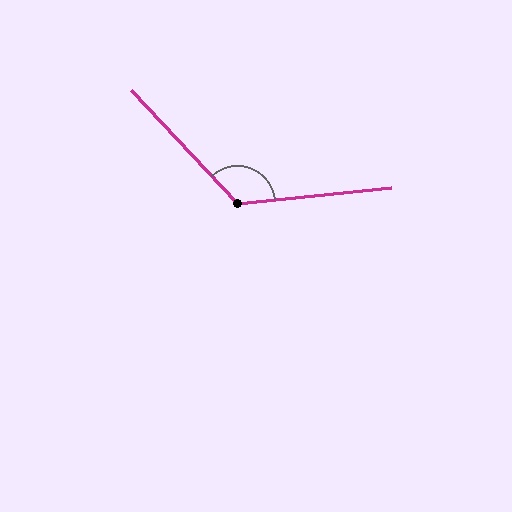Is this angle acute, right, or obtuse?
It is obtuse.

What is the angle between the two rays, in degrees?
Approximately 127 degrees.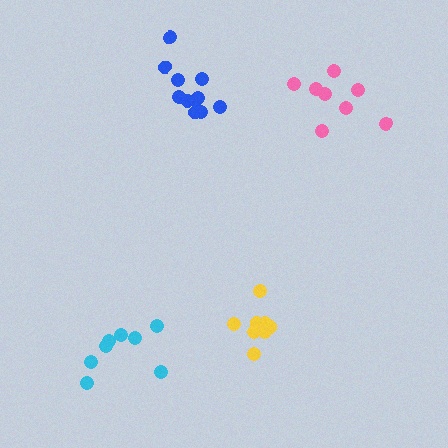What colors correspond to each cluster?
The clusters are colored: yellow, pink, cyan, blue.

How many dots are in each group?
Group 1: 8 dots, Group 2: 8 dots, Group 3: 8 dots, Group 4: 11 dots (35 total).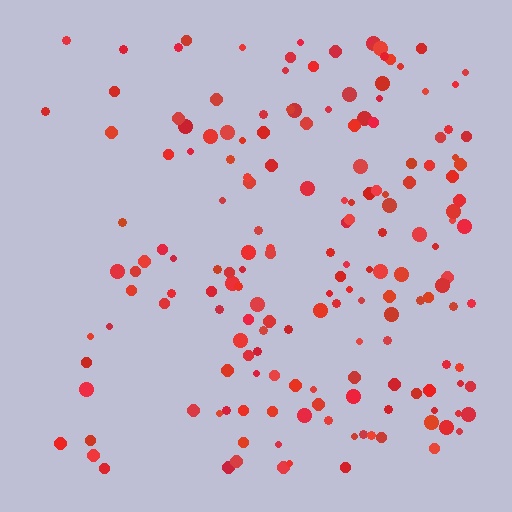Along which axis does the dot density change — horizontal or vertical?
Horizontal.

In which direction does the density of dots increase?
From left to right, with the right side densest.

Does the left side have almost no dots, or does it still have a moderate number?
Still a moderate number, just noticeably fewer than the right.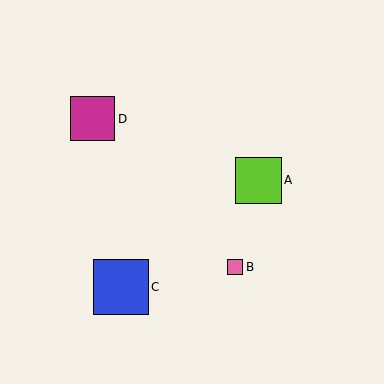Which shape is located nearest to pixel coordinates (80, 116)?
The magenta square (labeled D) at (93, 119) is nearest to that location.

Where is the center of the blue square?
The center of the blue square is at (121, 287).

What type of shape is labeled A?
Shape A is a lime square.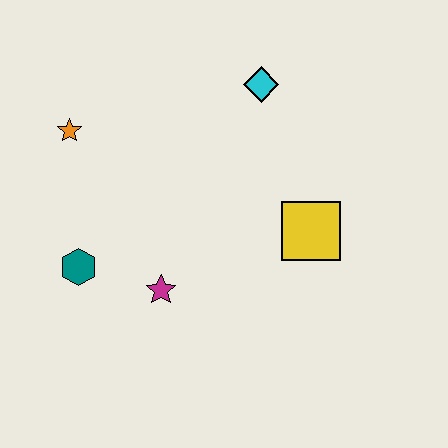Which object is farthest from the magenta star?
The cyan diamond is farthest from the magenta star.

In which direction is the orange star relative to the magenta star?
The orange star is above the magenta star.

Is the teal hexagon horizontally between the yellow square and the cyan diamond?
No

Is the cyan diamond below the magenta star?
No